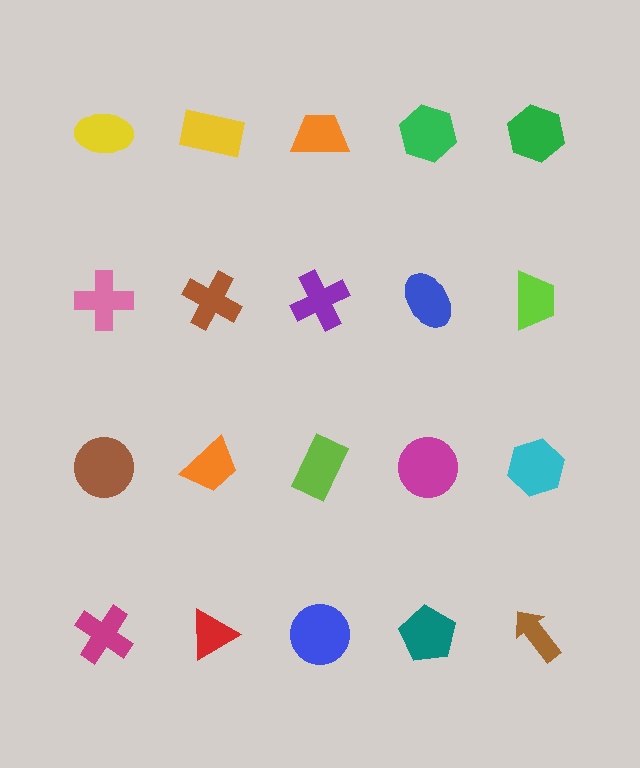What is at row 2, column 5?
A lime trapezoid.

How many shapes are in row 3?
5 shapes.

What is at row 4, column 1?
A magenta cross.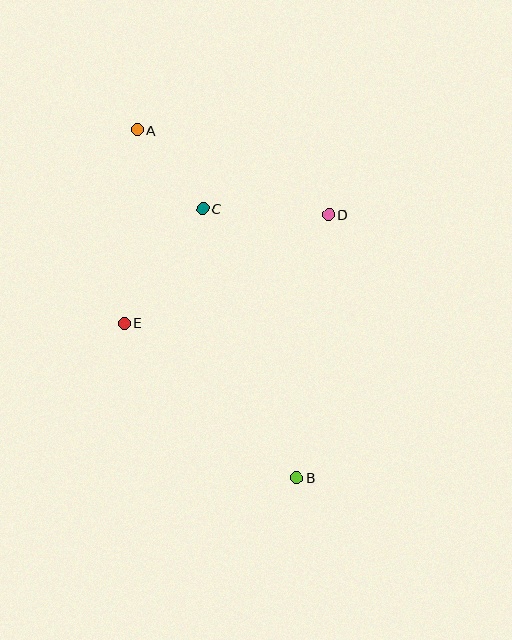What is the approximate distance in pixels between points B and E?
The distance between B and E is approximately 232 pixels.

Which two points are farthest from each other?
Points A and B are farthest from each other.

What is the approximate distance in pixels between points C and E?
The distance between C and E is approximately 139 pixels.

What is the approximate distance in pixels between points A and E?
The distance between A and E is approximately 194 pixels.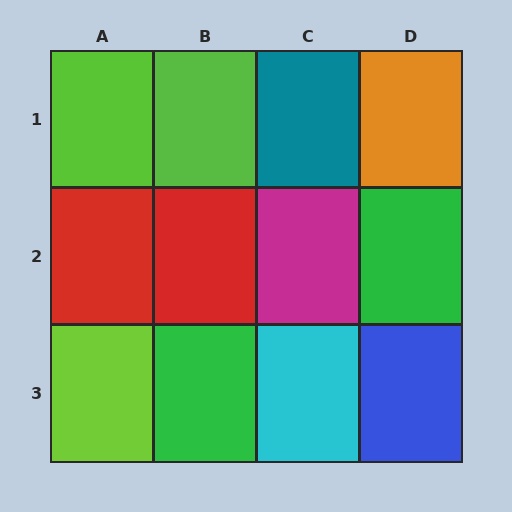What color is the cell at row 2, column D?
Green.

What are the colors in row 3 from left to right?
Lime, green, cyan, blue.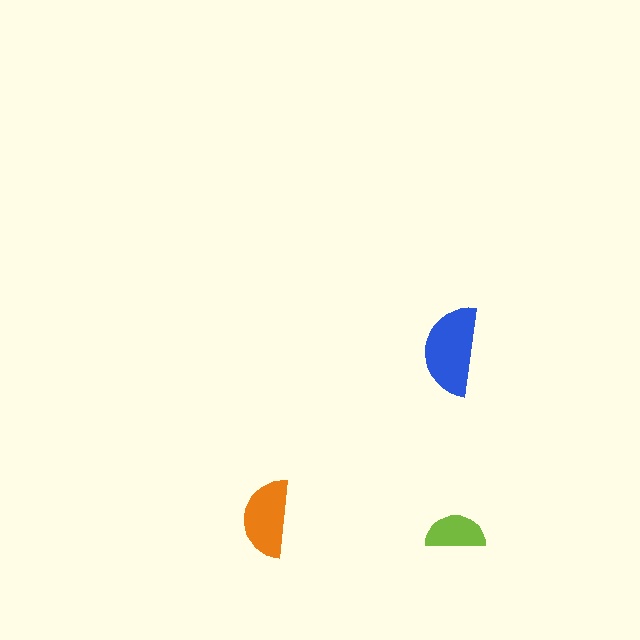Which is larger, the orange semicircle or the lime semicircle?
The orange one.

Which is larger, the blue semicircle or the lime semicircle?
The blue one.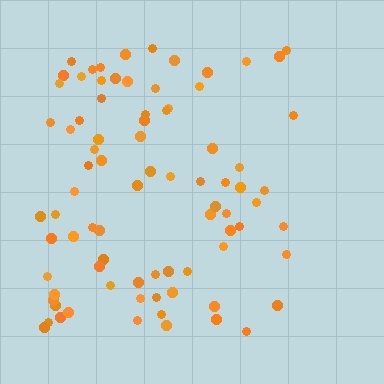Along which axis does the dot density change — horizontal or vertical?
Horizontal.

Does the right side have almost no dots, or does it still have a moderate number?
Still a moderate number, just noticeably fewer than the left.